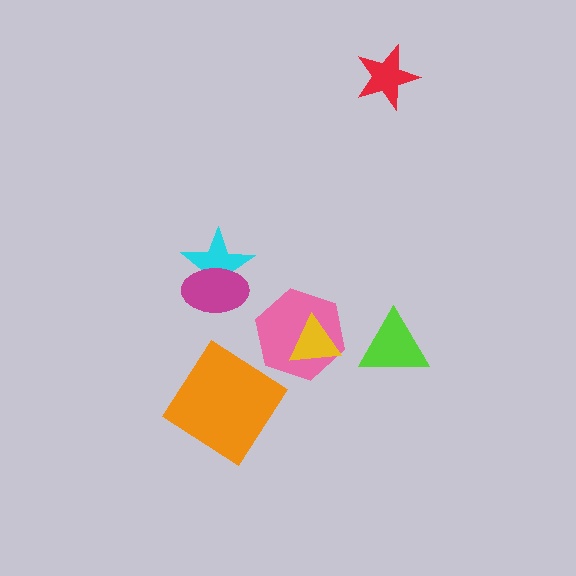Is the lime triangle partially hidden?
No, no other shape covers it.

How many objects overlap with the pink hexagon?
1 object overlaps with the pink hexagon.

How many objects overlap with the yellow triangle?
1 object overlaps with the yellow triangle.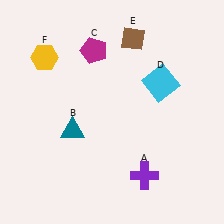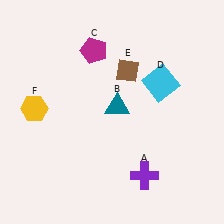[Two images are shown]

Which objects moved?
The objects that moved are: the teal triangle (B), the brown diamond (E), the yellow hexagon (F).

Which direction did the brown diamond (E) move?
The brown diamond (E) moved down.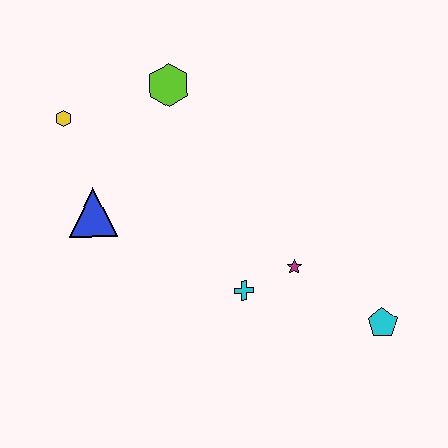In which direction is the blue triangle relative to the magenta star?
The blue triangle is to the left of the magenta star.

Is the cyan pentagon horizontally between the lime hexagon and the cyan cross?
No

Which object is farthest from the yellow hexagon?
The cyan pentagon is farthest from the yellow hexagon.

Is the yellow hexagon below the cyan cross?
No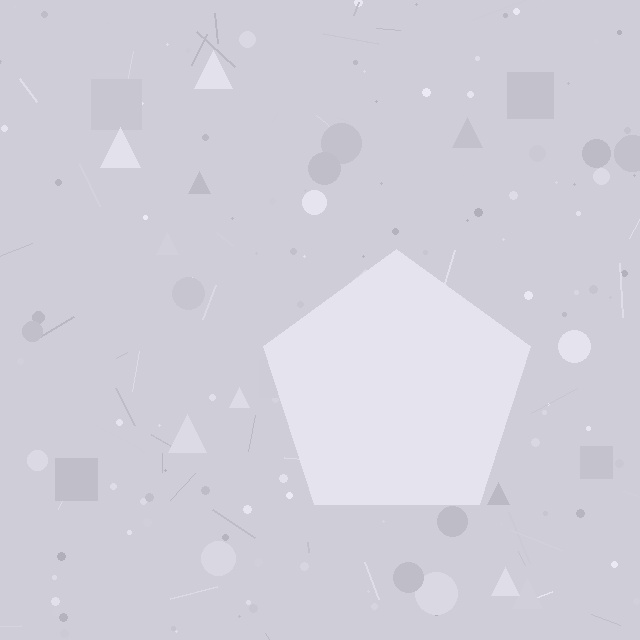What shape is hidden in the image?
A pentagon is hidden in the image.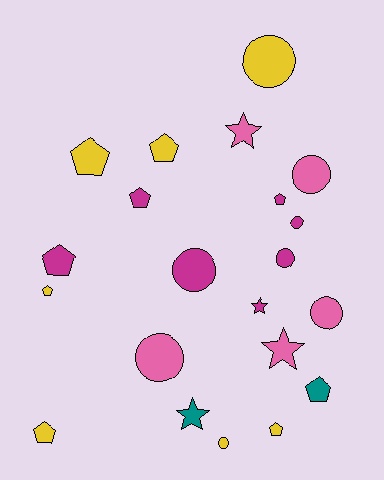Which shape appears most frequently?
Pentagon, with 9 objects.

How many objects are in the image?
There are 21 objects.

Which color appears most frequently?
Magenta, with 7 objects.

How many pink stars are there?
There are 2 pink stars.